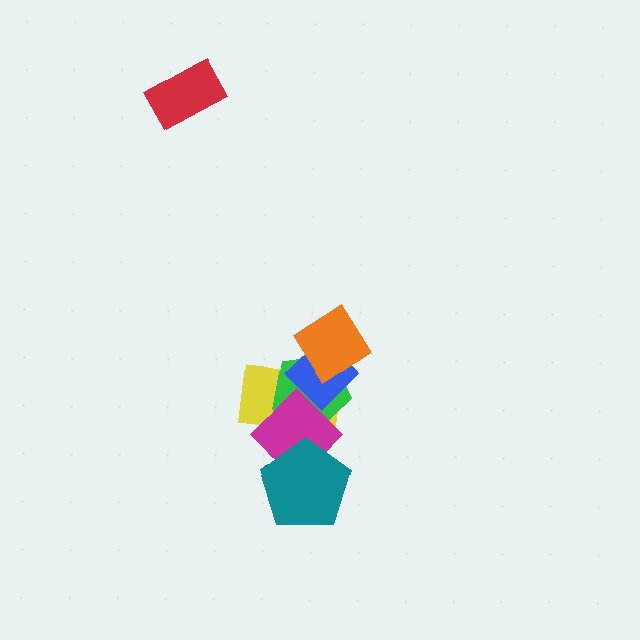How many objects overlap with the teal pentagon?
1 object overlaps with the teal pentagon.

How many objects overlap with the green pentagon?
4 objects overlap with the green pentagon.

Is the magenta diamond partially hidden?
Yes, it is partially covered by another shape.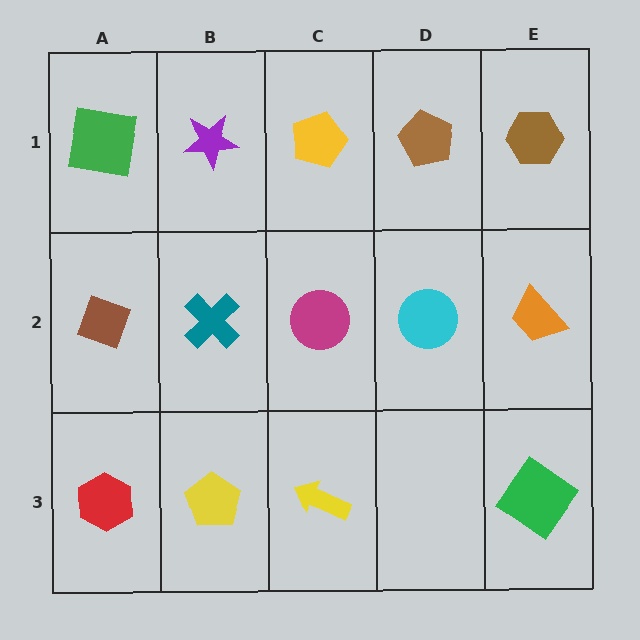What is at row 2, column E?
An orange trapezoid.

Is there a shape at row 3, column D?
No, that cell is empty.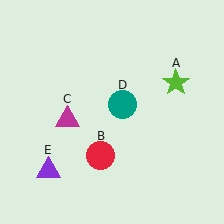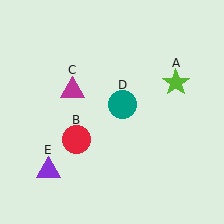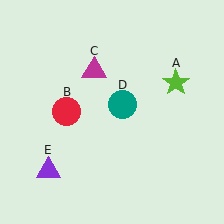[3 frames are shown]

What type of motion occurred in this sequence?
The red circle (object B), magenta triangle (object C) rotated clockwise around the center of the scene.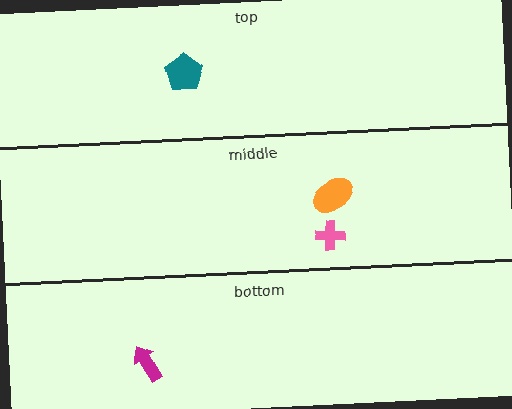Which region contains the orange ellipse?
The middle region.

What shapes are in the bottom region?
The magenta arrow.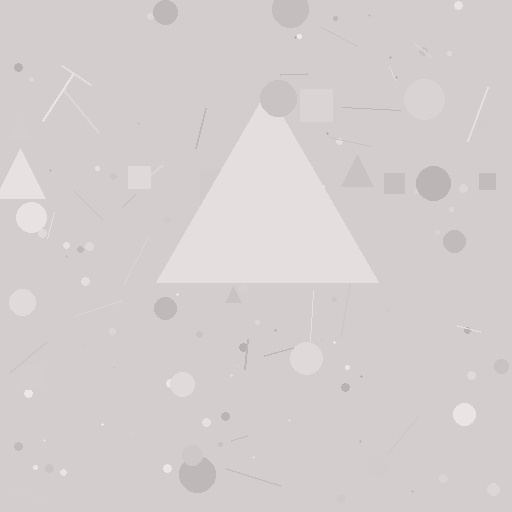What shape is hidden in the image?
A triangle is hidden in the image.